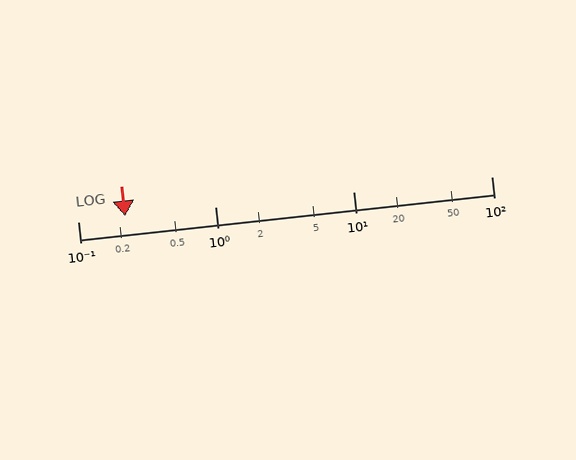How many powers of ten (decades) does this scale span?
The scale spans 3 decades, from 0.1 to 100.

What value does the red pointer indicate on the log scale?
The pointer indicates approximately 0.22.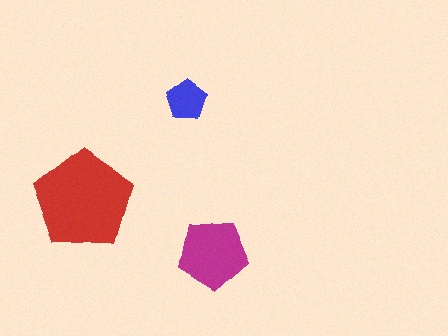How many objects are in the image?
There are 3 objects in the image.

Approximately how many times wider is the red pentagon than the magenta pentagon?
About 1.5 times wider.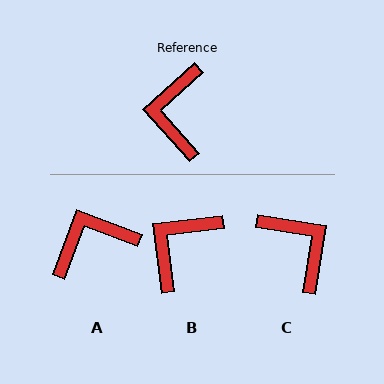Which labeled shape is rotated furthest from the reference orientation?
C, about 141 degrees away.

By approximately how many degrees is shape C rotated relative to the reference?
Approximately 141 degrees clockwise.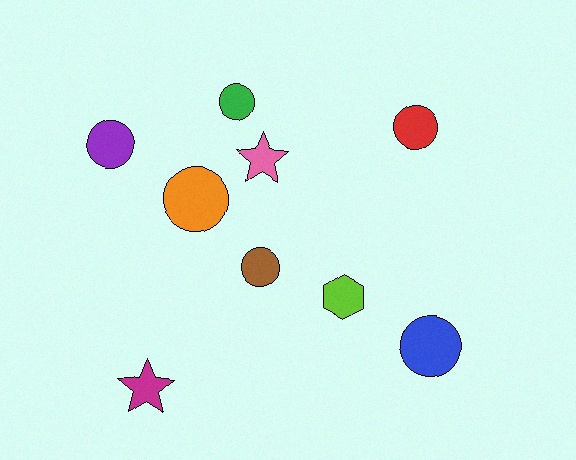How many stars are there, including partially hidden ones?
There are 2 stars.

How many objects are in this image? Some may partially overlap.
There are 9 objects.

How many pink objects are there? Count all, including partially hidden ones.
There is 1 pink object.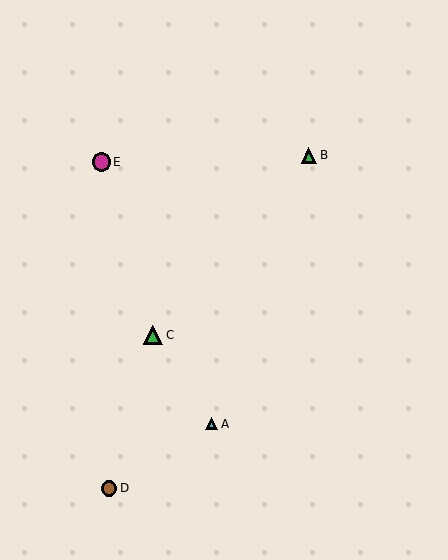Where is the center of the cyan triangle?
The center of the cyan triangle is at (212, 424).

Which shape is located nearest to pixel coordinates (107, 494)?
The brown circle (labeled D) at (109, 488) is nearest to that location.